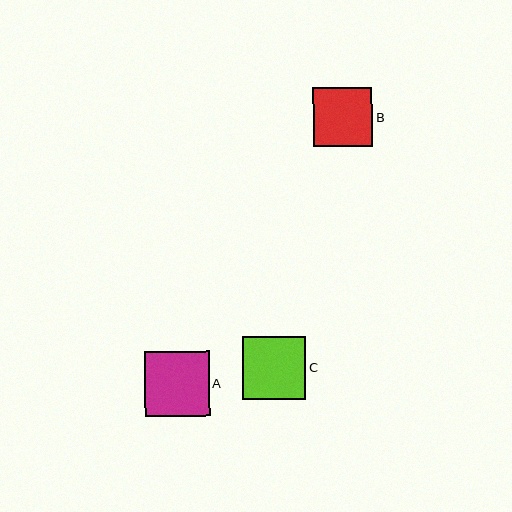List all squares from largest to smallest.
From largest to smallest: A, C, B.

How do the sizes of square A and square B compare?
Square A and square B are approximately the same size.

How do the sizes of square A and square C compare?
Square A and square C are approximately the same size.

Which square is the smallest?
Square B is the smallest with a size of approximately 59 pixels.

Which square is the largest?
Square A is the largest with a size of approximately 65 pixels.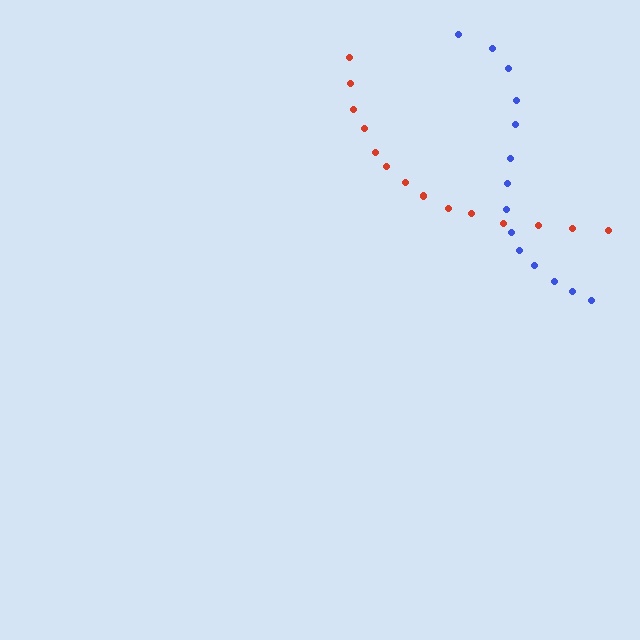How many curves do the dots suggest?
There are 2 distinct paths.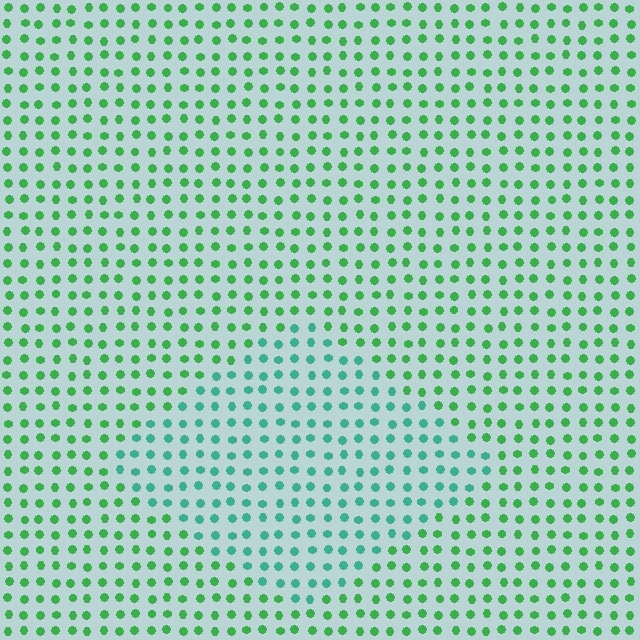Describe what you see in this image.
The image is filled with small green elements in a uniform arrangement. A diamond-shaped region is visible where the elements are tinted to a slightly different hue, forming a subtle color boundary.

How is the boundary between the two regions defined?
The boundary is defined purely by a slight shift in hue (about 38 degrees). Spacing, size, and orientation are identical on both sides.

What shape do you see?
I see a diamond.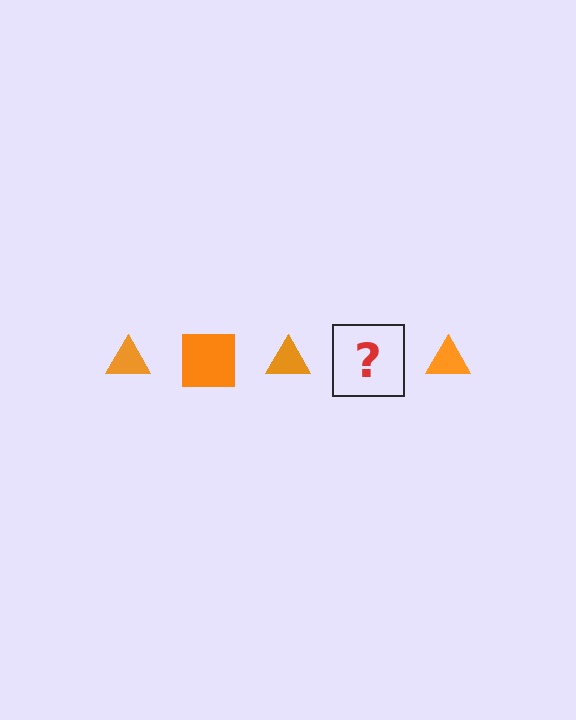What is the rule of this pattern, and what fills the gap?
The rule is that the pattern cycles through triangle, square shapes in orange. The gap should be filled with an orange square.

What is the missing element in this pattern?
The missing element is an orange square.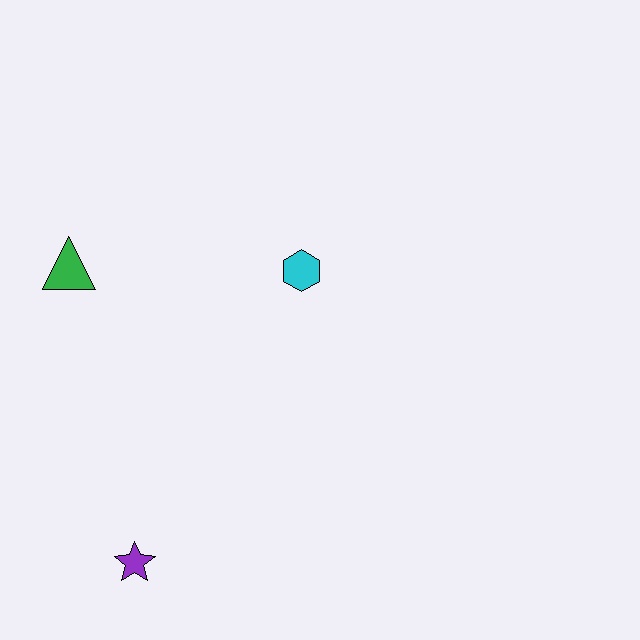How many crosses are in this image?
There are no crosses.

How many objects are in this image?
There are 3 objects.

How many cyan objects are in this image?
There is 1 cyan object.